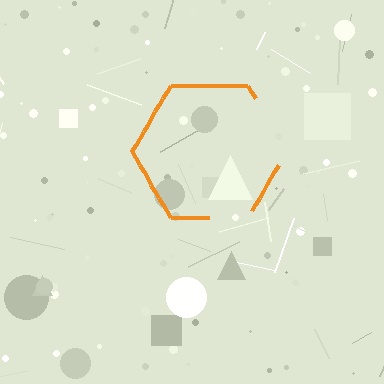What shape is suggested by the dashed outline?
The dashed outline suggests a hexagon.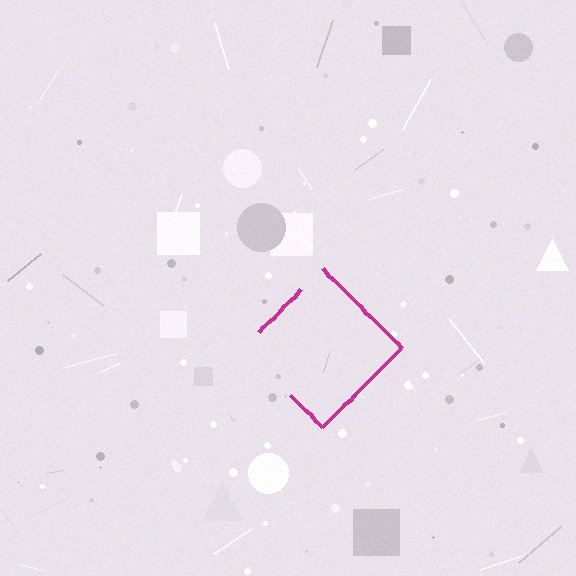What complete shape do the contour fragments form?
The contour fragments form a diamond.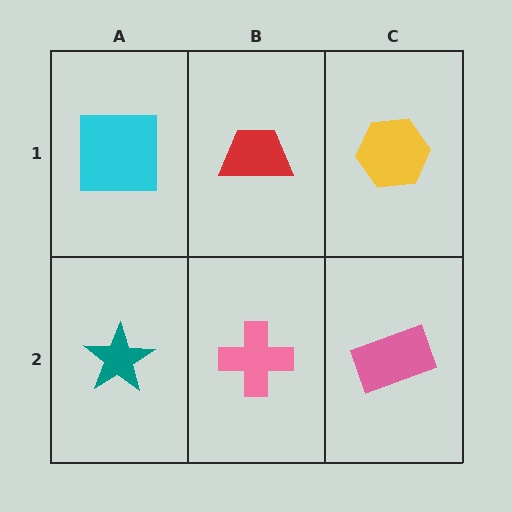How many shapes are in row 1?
3 shapes.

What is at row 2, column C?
A pink rectangle.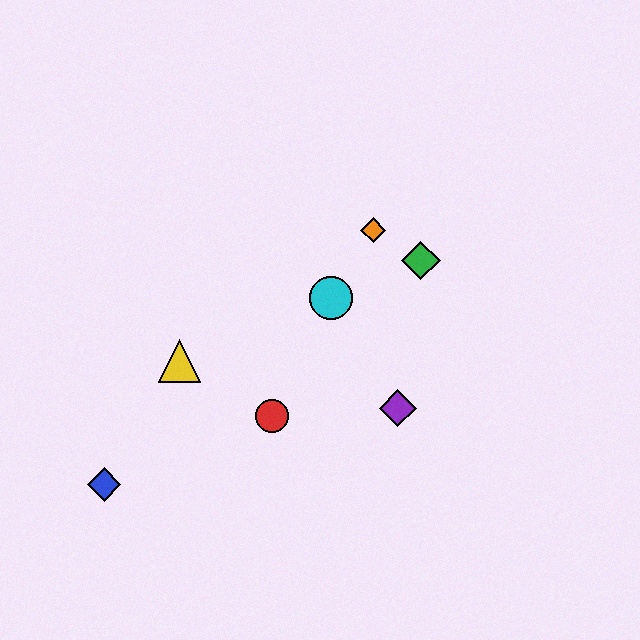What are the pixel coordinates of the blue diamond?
The blue diamond is at (104, 485).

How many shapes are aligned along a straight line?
3 shapes (the green diamond, the yellow triangle, the cyan circle) are aligned along a straight line.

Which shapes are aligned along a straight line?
The green diamond, the yellow triangle, the cyan circle are aligned along a straight line.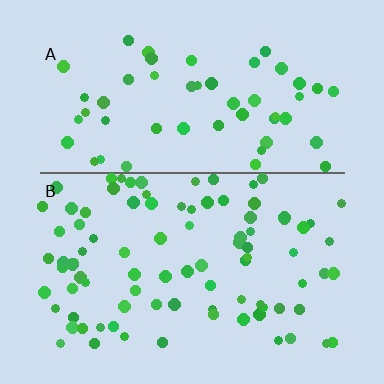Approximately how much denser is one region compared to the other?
Approximately 1.6× — region B over region A.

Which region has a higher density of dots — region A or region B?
B (the bottom).